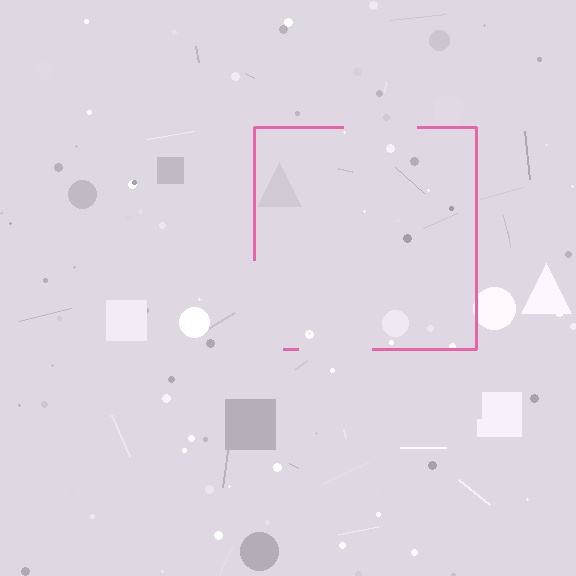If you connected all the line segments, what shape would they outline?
They would outline a square.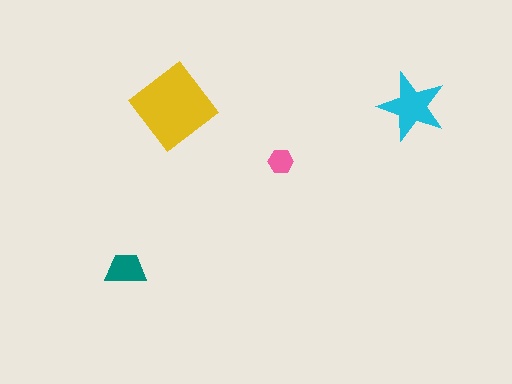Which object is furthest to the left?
The teal trapezoid is leftmost.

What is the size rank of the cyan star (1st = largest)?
2nd.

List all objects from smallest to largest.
The pink hexagon, the teal trapezoid, the cyan star, the yellow diamond.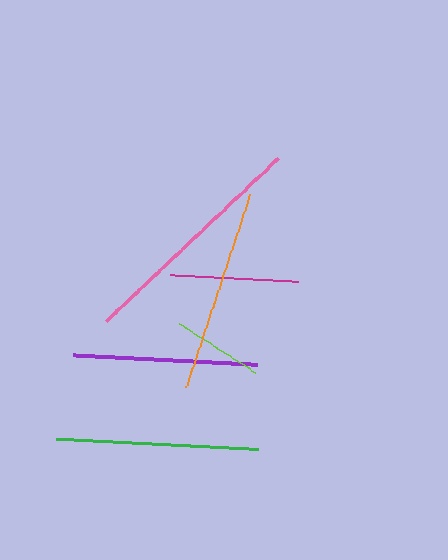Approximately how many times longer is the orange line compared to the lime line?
The orange line is approximately 2.2 times the length of the lime line.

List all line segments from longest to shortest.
From longest to shortest: pink, orange, green, purple, magenta, lime.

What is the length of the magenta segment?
The magenta segment is approximately 127 pixels long.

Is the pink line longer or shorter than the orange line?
The pink line is longer than the orange line.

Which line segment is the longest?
The pink line is the longest at approximately 238 pixels.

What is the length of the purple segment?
The purple segment is approximately 184 pixels long.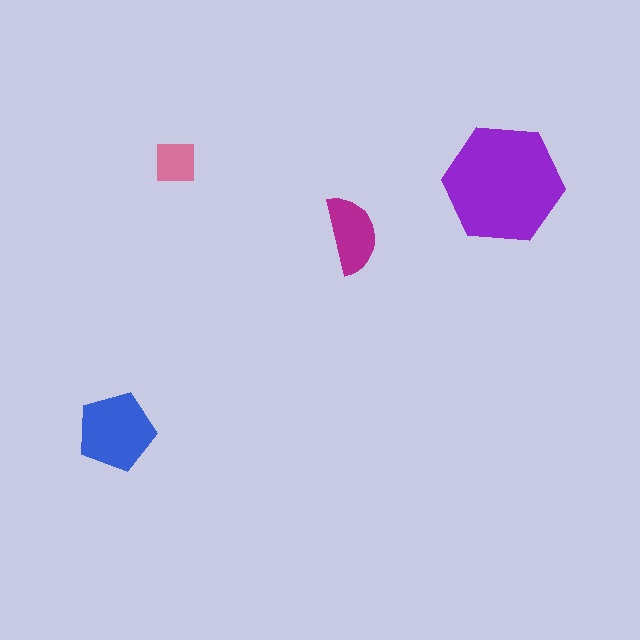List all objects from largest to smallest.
The purple hexagon, the blue pentagon, the magenta semicircle, the pink square.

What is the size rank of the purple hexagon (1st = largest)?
1st.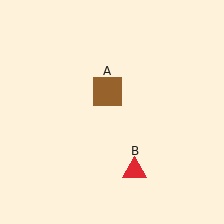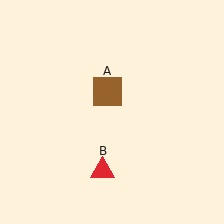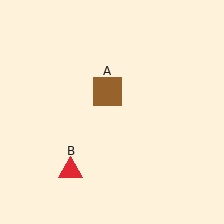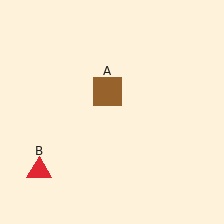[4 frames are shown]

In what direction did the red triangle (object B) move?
The red triangle (object B) moved left.